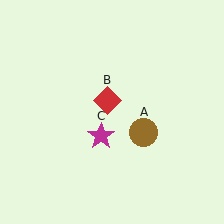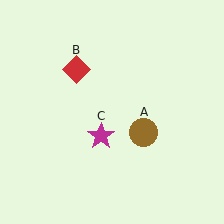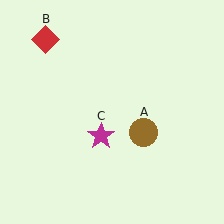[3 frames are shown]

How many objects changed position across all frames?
1 object changed position: red diamond (object B).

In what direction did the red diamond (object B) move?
The red diamond (object B) moved up and to the left.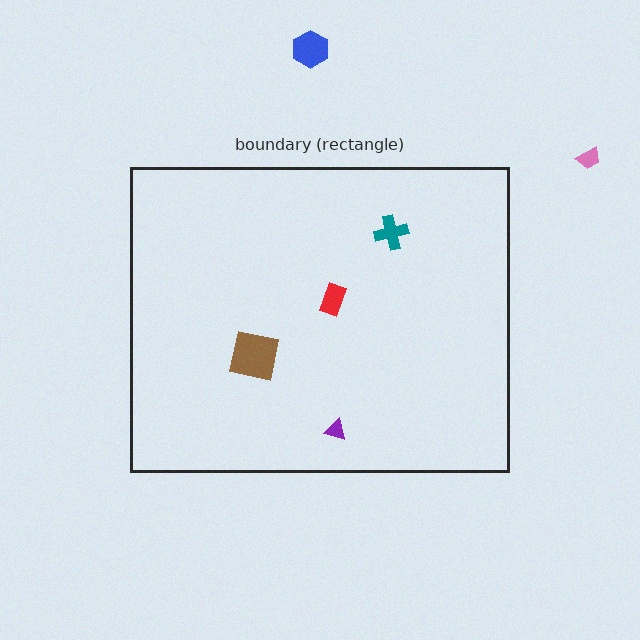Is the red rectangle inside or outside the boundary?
Inside.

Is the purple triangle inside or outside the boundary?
Inside.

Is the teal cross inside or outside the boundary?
Inside.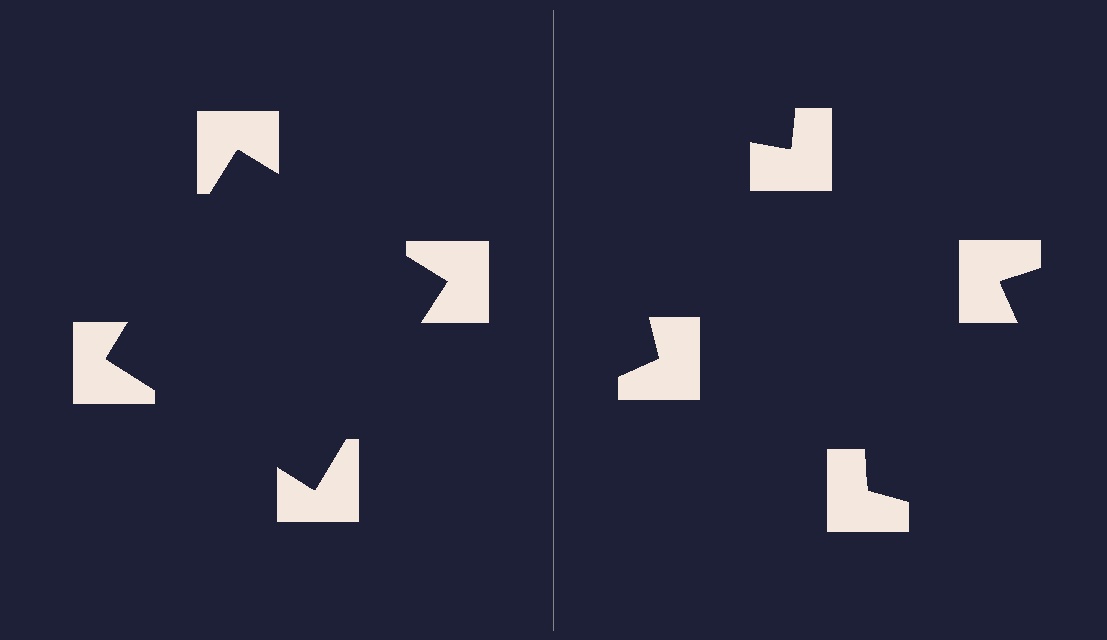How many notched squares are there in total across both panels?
8 — 4 on each side.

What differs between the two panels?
The notched squares are positioned identically on both sides; only the wedge orientations differ. On the left they align to a square; on the right they are misaligned.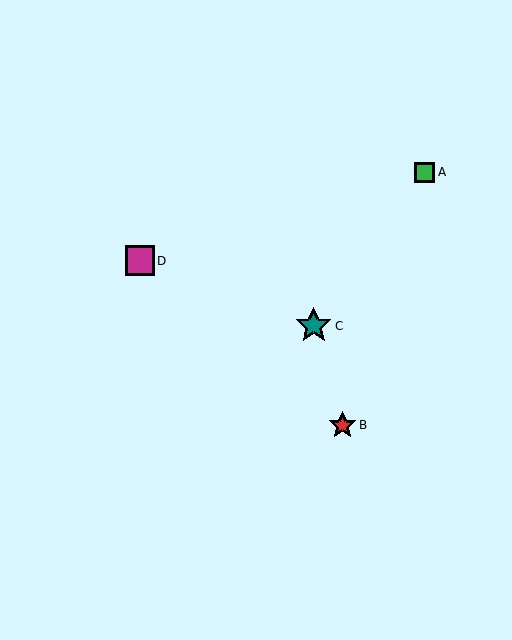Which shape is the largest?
The teal star (labeled C) is the largest.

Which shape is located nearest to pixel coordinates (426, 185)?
The green square (labeled A) at (425, 172) is nearest to that location.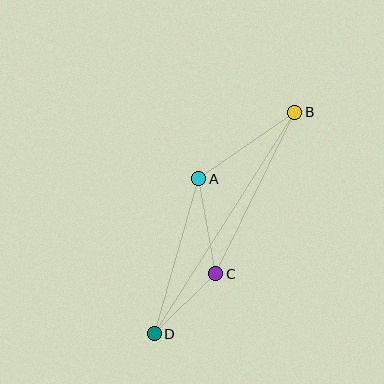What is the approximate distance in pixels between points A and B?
The distance between A and B is approximately 117 pixels.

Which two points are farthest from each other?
Points B and D are farthest from each other.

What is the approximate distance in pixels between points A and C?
The distance between A and C is approximately 97 pixels.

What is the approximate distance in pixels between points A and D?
The distance between A and D is approximately 161 pixels.